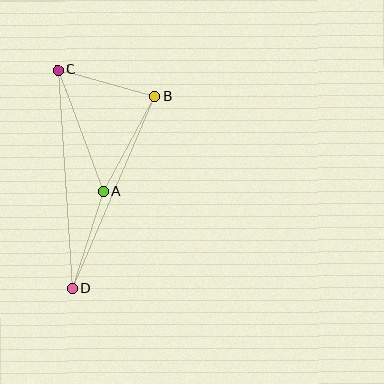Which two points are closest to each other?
Points B and C are closest to each other.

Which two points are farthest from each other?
Points C and D are farthest from each other.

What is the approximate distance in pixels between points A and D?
The distance between A and D is approximately 102 pixels.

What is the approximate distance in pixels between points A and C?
The distance between A and C is approximately 130 pixels.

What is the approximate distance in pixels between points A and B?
The distance between A and B is approximately 108 pixels.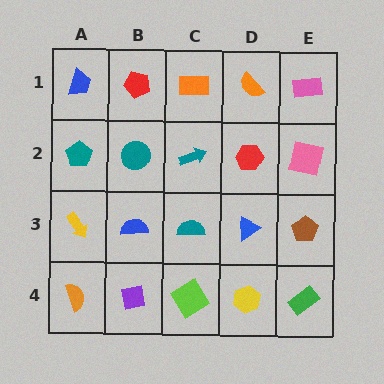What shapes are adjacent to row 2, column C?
An orange rectangle (row 1, column C), a teal semicircle (row 3, column C), a teal circle (row 2, column B), a red hexagon (row 2, column D).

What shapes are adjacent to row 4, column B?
A blue semicircle (row 3, column B), an orange semicircle (row 4, column A), a lime diamond (row 4, column C).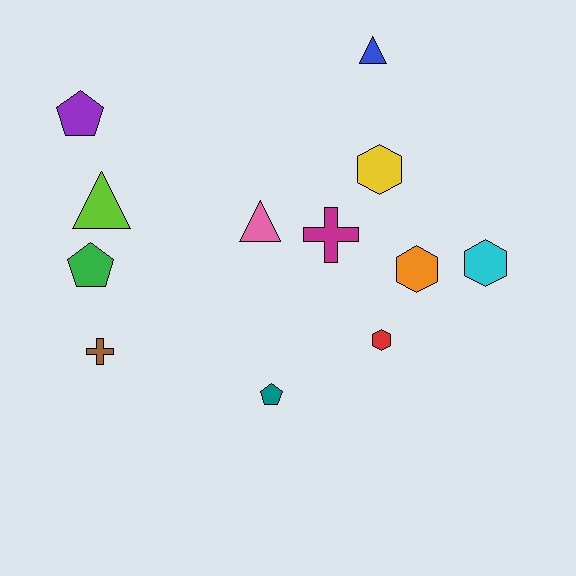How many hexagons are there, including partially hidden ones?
There are 4 hexagons.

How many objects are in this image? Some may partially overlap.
There are 12 objects.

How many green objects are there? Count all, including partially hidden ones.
There is 1 green object.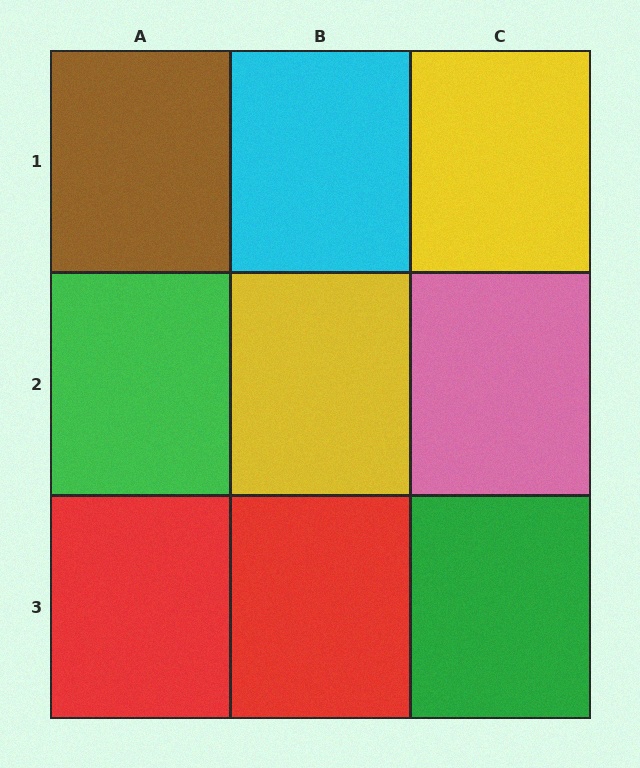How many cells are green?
2 cells are green.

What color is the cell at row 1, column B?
Cyan.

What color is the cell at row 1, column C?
Yellow.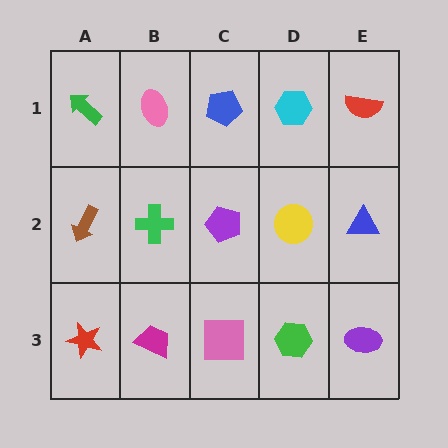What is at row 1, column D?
A cyan hexagon.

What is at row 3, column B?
A magenta trapezoid.